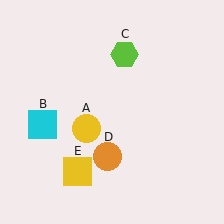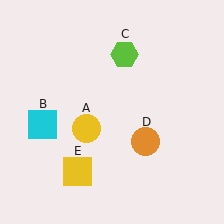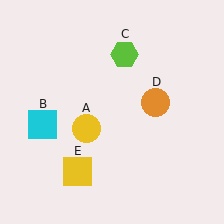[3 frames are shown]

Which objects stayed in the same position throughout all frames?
Yellow circle (object A) and cyan square (object B) and lime hexagon (object C) and yellow square (object E) remained stationary.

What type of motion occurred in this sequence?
The orange circle (object D) rotated counterclockwise around the center of the scene.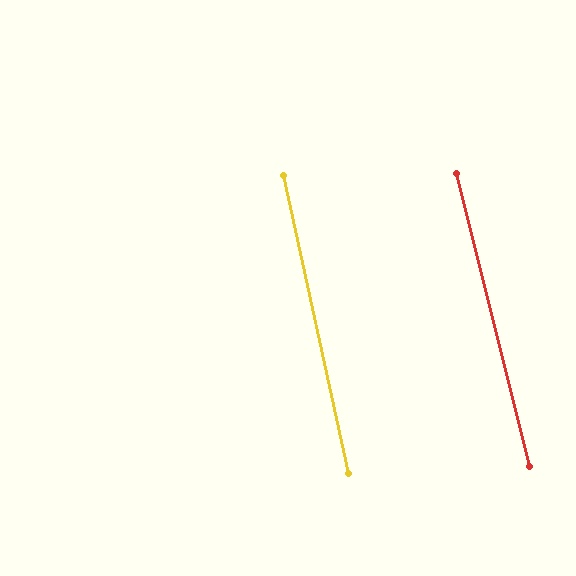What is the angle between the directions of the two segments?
Approximately 1 degree.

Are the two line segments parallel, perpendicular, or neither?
Parallel — their directions differ by only 1.5°.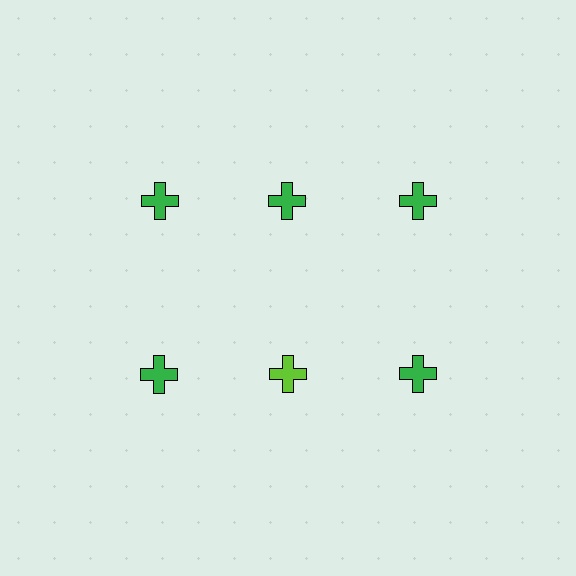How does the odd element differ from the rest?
It has a different color: lime instead of green.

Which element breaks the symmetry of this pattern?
The lime cross in the second row, second from left column breaks the symmetry. All other shapes are green crosses.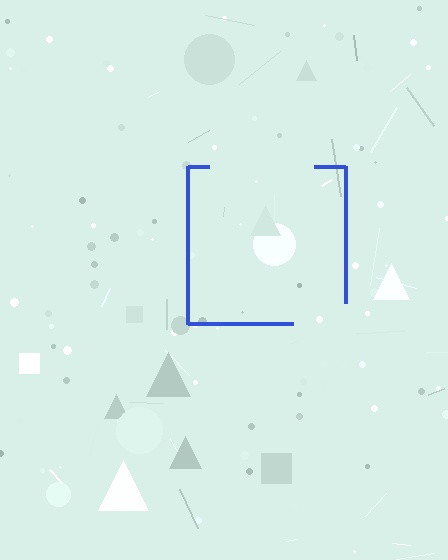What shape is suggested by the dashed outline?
The dashed outline suggests a square.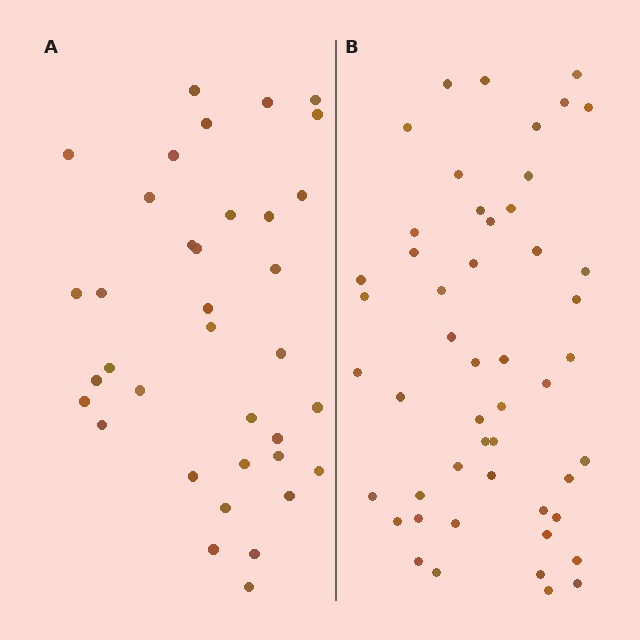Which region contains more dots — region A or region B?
Region B (the right region) has more dots.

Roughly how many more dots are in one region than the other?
Region B has approximately 15 more dots than region A.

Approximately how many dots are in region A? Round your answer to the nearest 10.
About 40 dots. (The exact count is 36, which rounds to 40.)